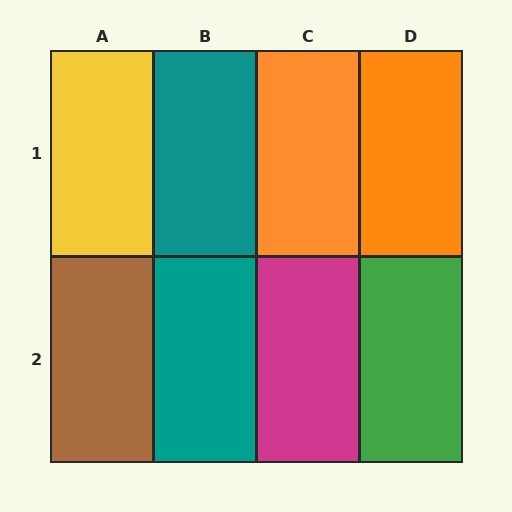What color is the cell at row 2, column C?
Magenta.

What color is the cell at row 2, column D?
Green.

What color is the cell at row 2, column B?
Teal.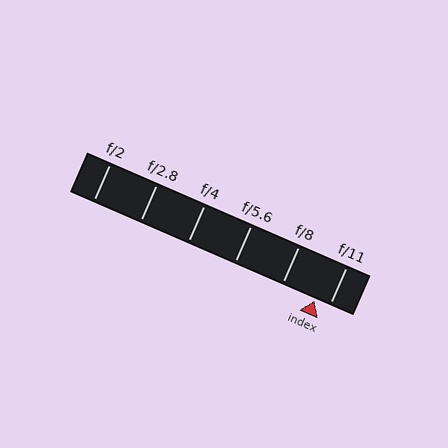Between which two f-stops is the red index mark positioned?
The index mark is between f/8 and f/11.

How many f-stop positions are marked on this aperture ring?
There are 6 f-stop positions marked.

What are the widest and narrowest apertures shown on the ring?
The widest aperture shown is f/2 and the narrowest is f/11.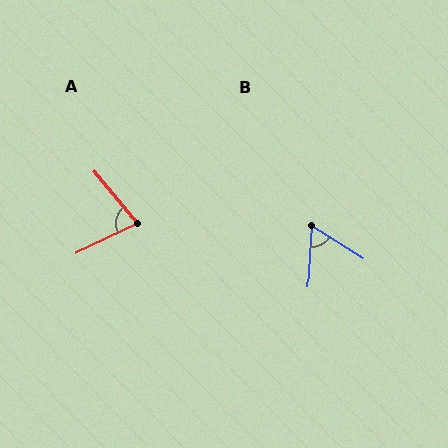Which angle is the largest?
A, at approximately 76 degrees.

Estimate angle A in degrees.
Approximately 76 degrees.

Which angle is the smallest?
B, at approximately 61 degrees.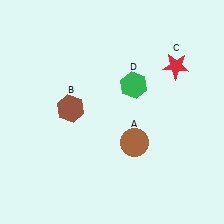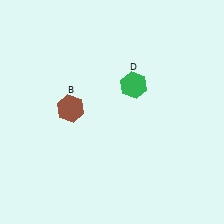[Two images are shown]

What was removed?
The red star (C), the brown circle (A) were removed in Image 2.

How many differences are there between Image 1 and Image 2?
There are 2 differences between the two images.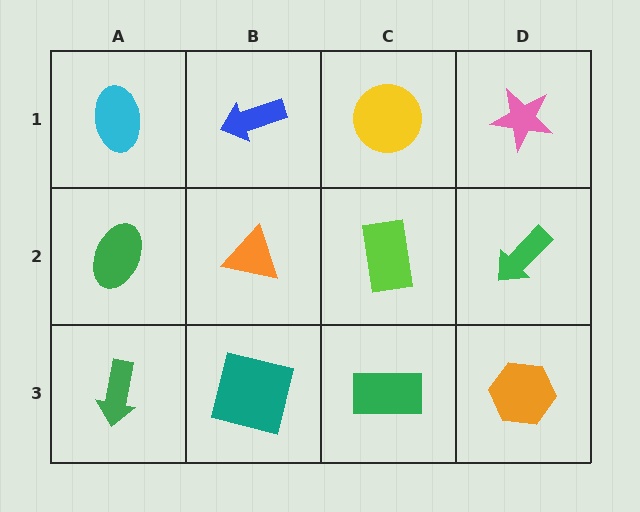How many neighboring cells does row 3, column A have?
2.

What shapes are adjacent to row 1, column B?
An orange triangle (row 2, column B), a cyan ellipse (row 1, column A), a yellow circle (row 1, column C).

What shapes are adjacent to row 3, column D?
A green arrow (row 2, column D), a green rectangle (row 3, column C).